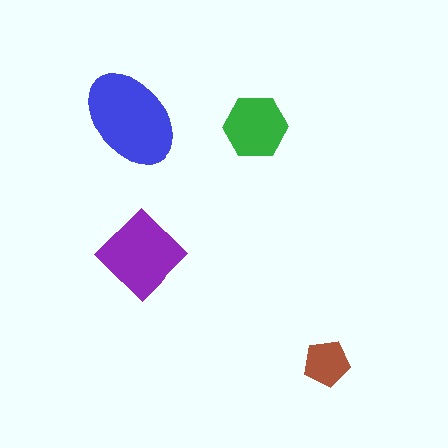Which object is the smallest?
The brown pentagon.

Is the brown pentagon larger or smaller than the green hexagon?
Smaller.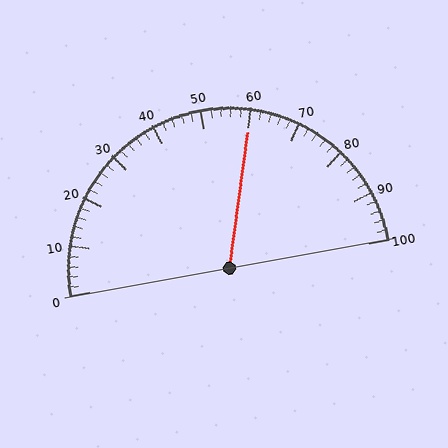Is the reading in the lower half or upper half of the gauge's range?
The reading is in the upper half of the range (0 to 100).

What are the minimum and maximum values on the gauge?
The gauge ranges from 0 to 100.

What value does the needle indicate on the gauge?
The needle indicates approximately 60.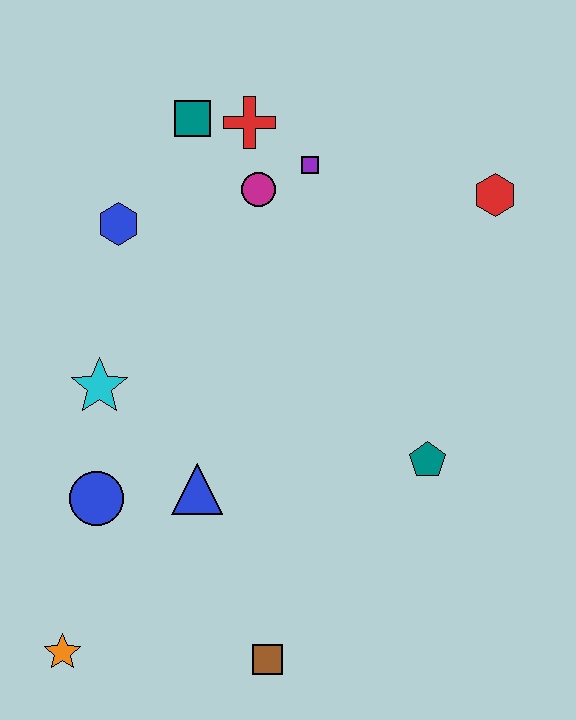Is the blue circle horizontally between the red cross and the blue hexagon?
No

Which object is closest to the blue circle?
The blue triangle is closest to the blue circle.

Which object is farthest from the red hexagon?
The orange star is farthest from the red hexagon.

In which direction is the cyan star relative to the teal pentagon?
The cyan star is to the left of the teal pentagon.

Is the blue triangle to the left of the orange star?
No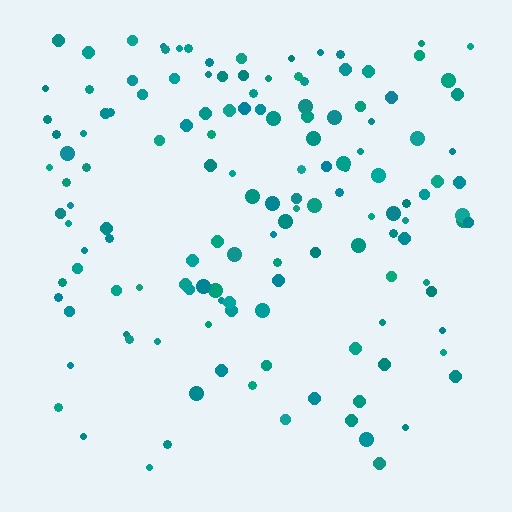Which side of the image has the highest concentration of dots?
The top.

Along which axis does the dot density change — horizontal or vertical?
Vertical.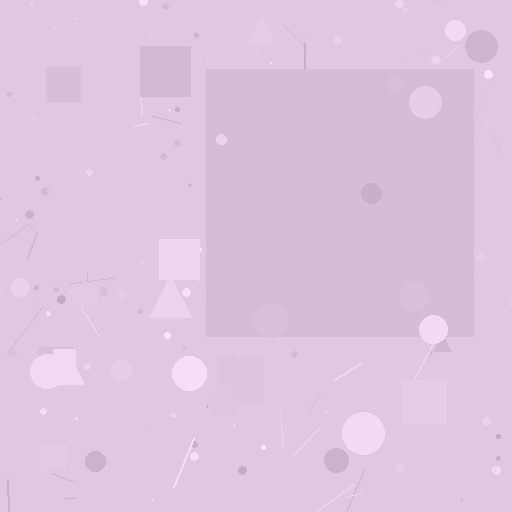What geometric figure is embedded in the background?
A square is embedded in the background.